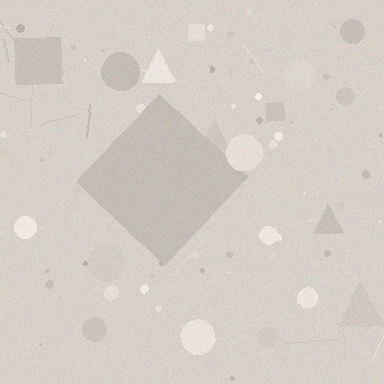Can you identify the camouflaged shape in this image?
The camouflaged shape is a diamond.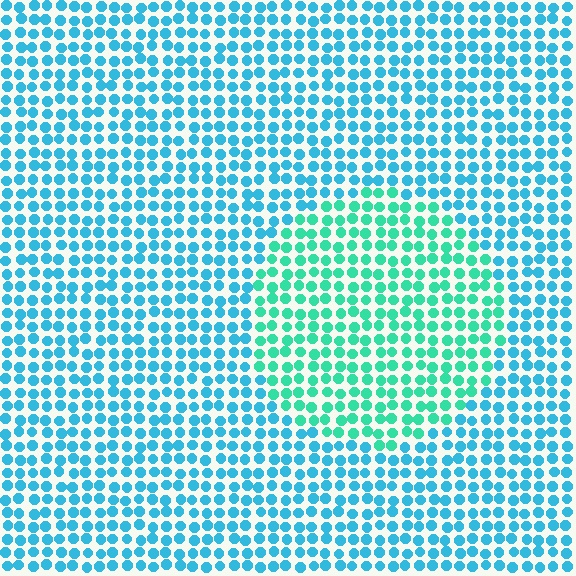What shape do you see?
I see a circle.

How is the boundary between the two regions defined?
The boundary is defined purely by a slight shift in hue (about 34 degrees). Spacing, size, and orientation are identical on both sides.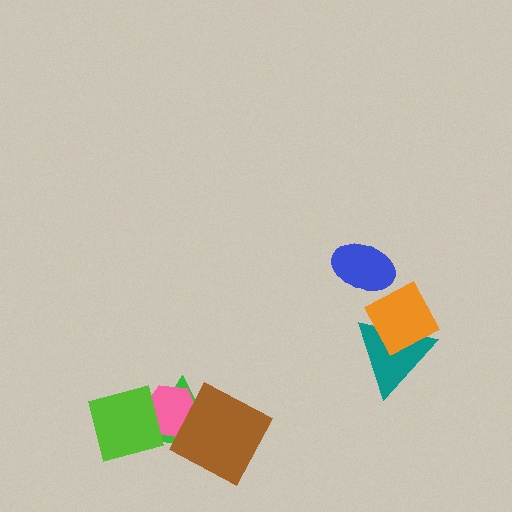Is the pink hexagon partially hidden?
Yes, it is partially covered by another shape.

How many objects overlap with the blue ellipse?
1 object overlaps with the blue ellipse.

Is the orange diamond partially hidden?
Yes, it is partially covered by another shape.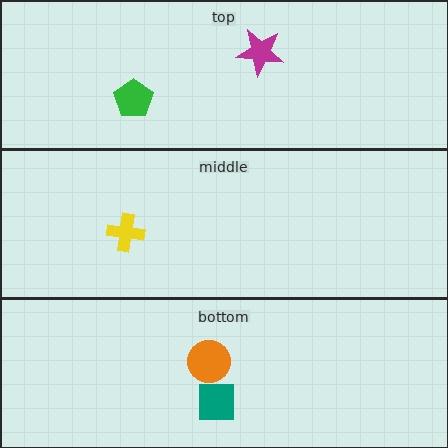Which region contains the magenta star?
The top region.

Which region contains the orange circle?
The bottom region.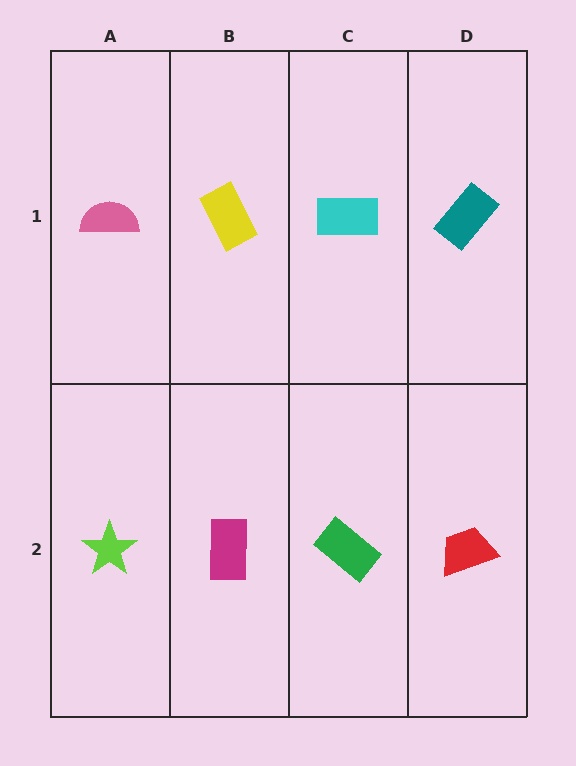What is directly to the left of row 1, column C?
A yellow rectangle.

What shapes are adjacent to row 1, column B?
A magenta rectangle (row 2, column B), a pink semicircle (row 1, column A), a cyan rectangle (row 1, column C).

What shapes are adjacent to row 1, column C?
A green rectangle (row 2, column C), a yellow rectangle (row 1, column B), a teal rectangle (row 1, column D).